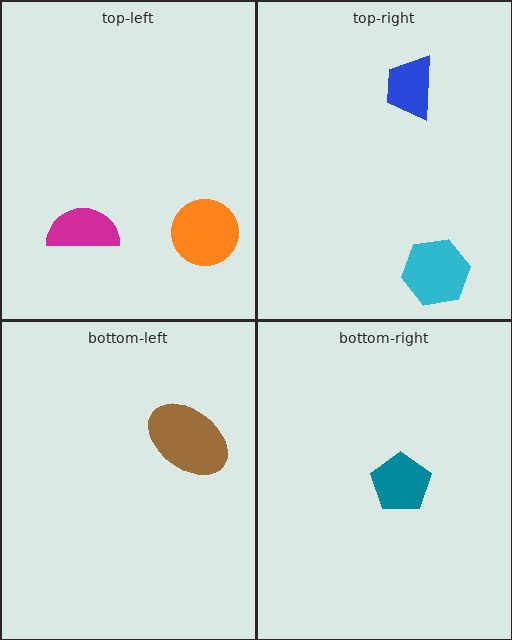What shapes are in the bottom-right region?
The teal pentagon.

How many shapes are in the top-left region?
2.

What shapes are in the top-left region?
The orange circle, the magenta semicircle.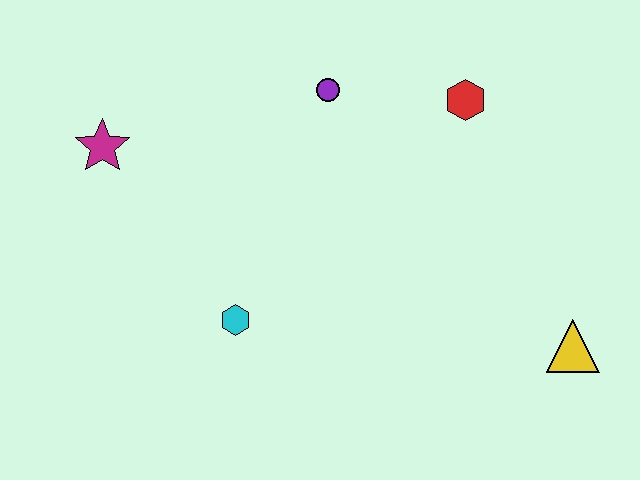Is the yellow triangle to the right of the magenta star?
Yes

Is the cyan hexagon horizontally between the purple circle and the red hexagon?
No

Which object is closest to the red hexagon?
The purple circle is closest to the red hexagon.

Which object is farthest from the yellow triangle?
The magenta star is farthest from the yellow triangle.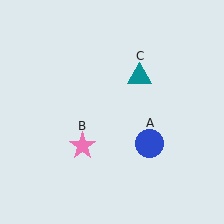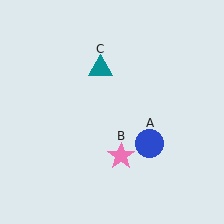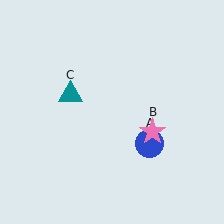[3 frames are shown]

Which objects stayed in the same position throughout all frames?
Blue circle (object A) remained stationary.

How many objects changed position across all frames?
2 objects changed position: pink star (object B), teal triangle (object C).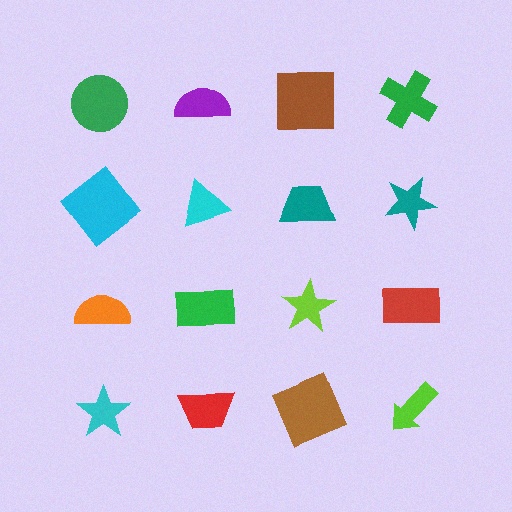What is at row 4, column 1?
A cyan star.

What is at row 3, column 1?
An orange semicircle.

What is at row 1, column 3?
A brown square.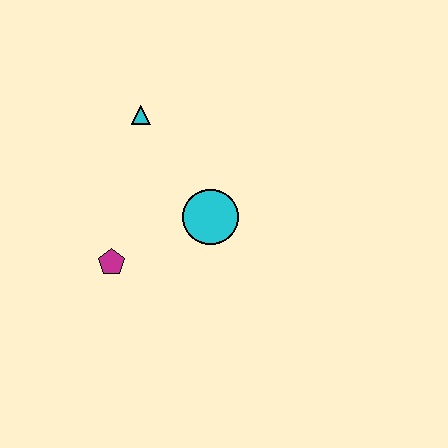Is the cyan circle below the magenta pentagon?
No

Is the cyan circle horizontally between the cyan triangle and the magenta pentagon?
No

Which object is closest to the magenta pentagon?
The cyan circle is closest to the magenta pentagon.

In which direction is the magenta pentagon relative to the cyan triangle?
The magenta pentagon is below the cyan triangle.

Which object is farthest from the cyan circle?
The cyan triangle is farthest from the cyan circle.